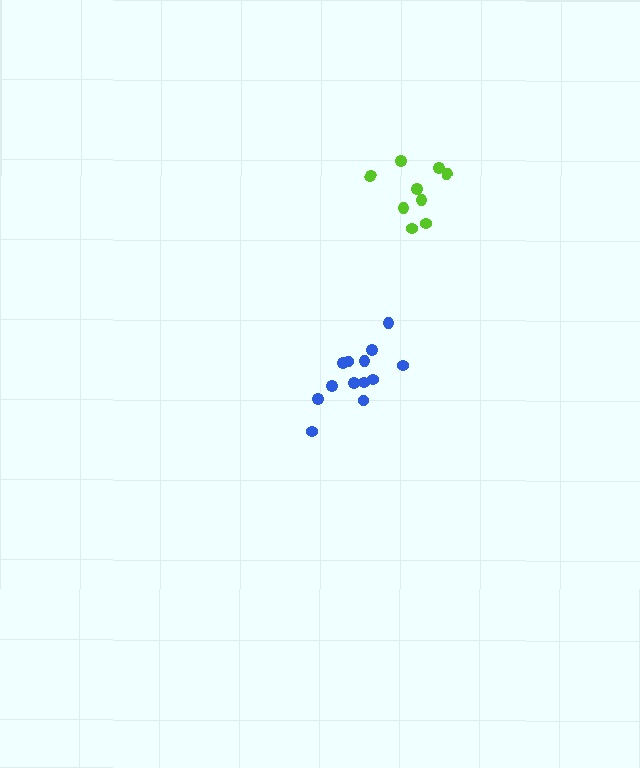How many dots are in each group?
Group 1: 13 dots, Group 2: 9 dots (22 total).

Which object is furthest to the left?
The blue cluster is leftmost.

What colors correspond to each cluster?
The clusters are colored: blue, lime.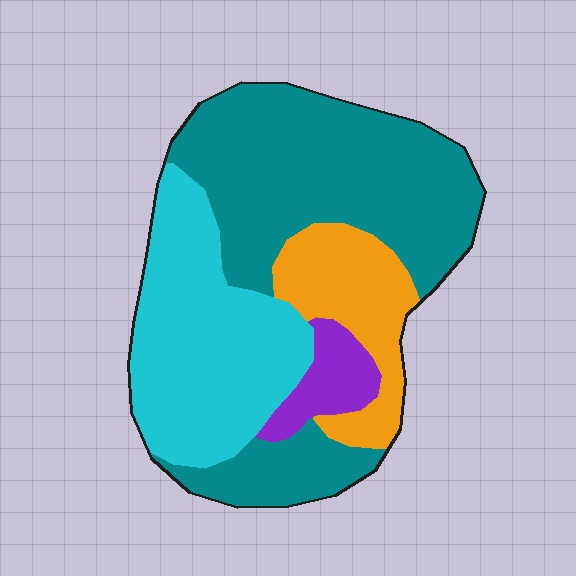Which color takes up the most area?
Teal, at roughly 50%.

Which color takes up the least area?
Purple, at roughly 5%.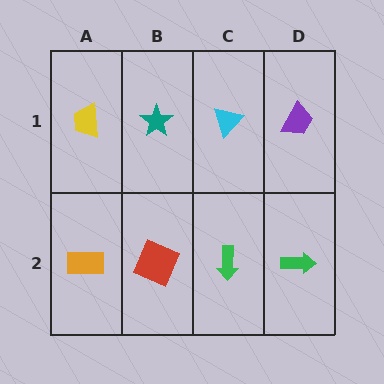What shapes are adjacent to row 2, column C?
A cyan triangle (row 1, column C), a red square (row 2, column B), a green arrow (row 2, column D).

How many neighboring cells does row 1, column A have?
2.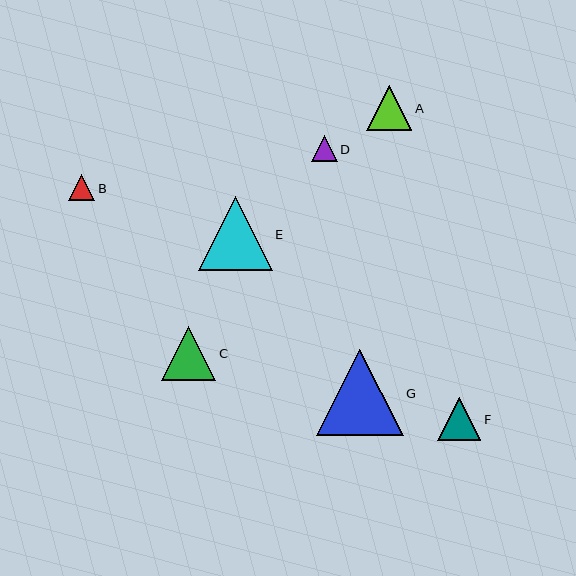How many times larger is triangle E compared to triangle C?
Triangle E is approximately 1.4 times the size of triangle C.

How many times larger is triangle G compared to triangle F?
Triangle G is approximately 2.0 times the size of triangle F.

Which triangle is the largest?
Triangle G is the largest with a size of approximately 86 pixels.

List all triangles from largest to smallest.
From largest to smallest: G, E, C, A, F, B, D.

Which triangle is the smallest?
Triangle D is the smallest with a size of approximately 25 pixels.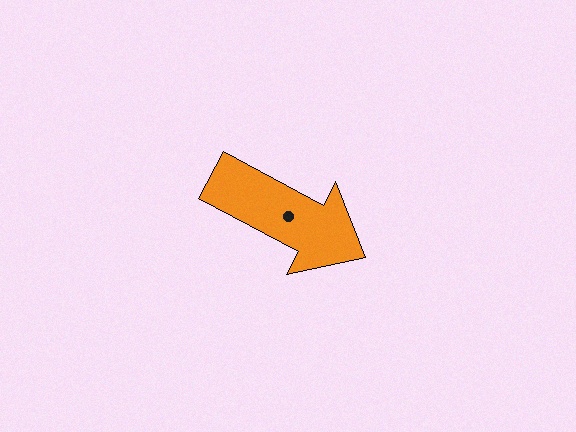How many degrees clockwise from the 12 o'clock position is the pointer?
Approximately 118 degrees.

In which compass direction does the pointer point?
Southeast.